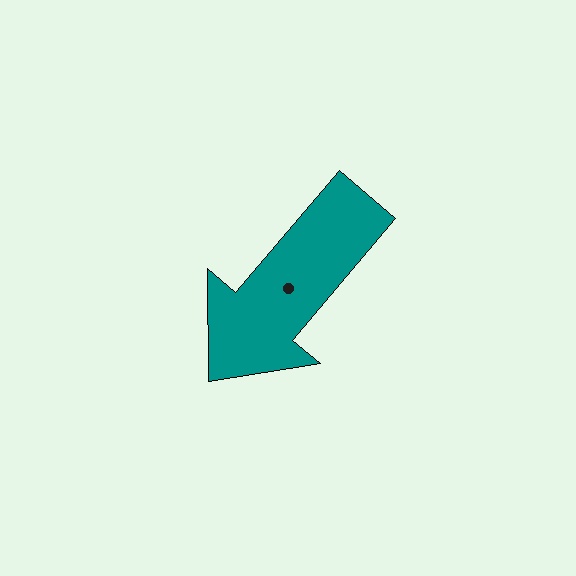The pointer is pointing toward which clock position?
Roughly 7 o'clock.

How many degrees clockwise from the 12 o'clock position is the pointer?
Approximately 220 degrees.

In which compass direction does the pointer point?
Southwest.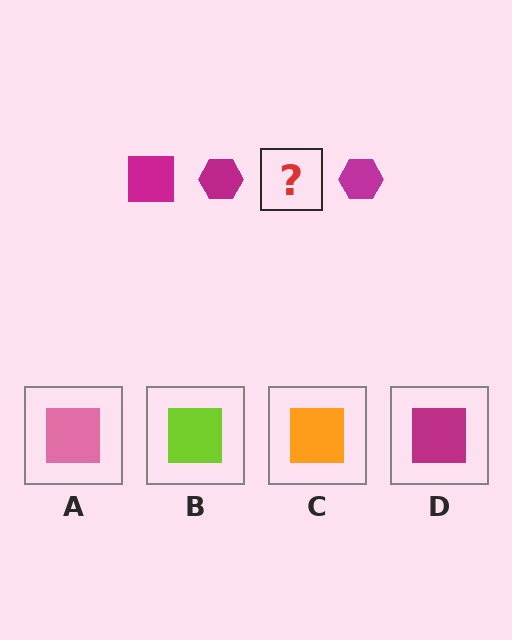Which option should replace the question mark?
Option D.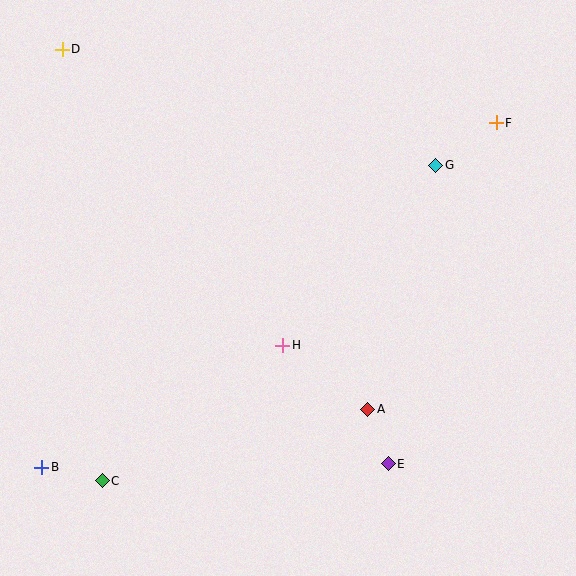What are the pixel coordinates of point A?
Point A is at (368, 409).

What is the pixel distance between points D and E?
The distance between D and E is 527 pixels.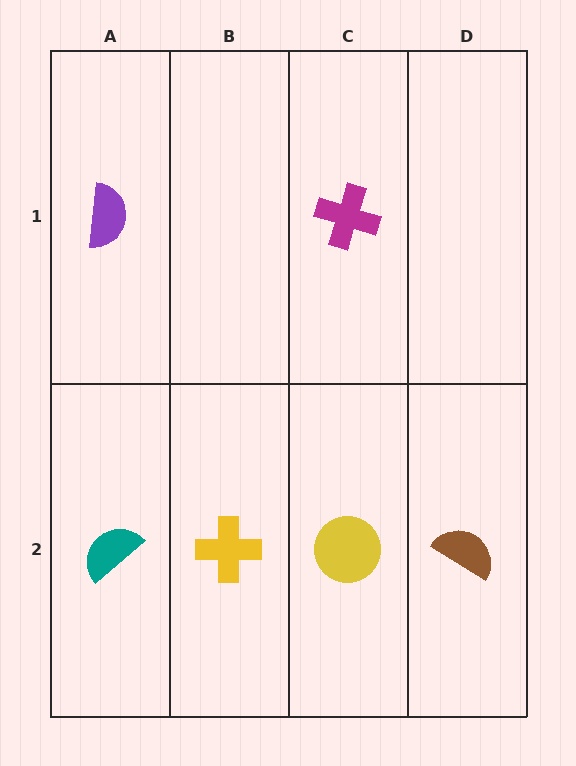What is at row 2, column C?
A yellow circle.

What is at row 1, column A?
A purple semicircle.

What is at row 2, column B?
A yellow cross.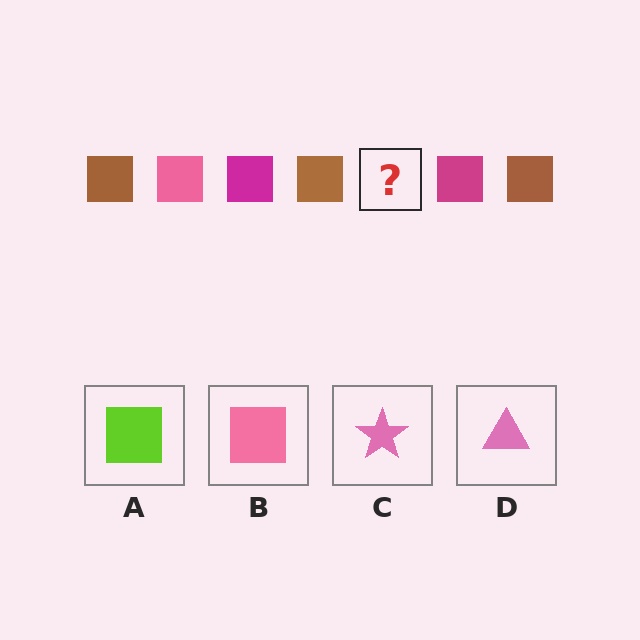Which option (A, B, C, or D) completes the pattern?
B.